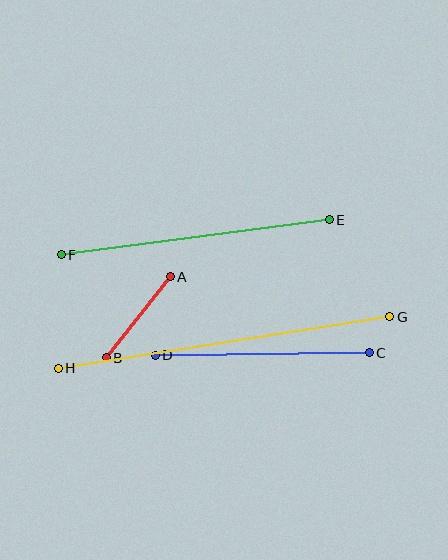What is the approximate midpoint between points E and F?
The midpoint is at approximately (195, 237) pixels.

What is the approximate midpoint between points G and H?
The midpoint is at approximately (224, 343) pixels.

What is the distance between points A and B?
The distance is approximately 104 pixels.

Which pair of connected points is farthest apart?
Points G and H are farthest apart.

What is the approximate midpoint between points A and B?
The midpoint is at approximately (138, 317) pixels.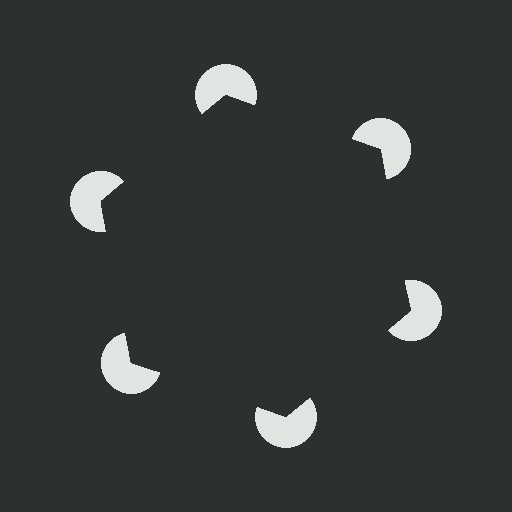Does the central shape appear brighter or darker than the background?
It typically appears slightly darker than the background, even though no actual brightness change is drawn.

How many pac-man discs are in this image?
There are 6 — one at each vertex of the illusory hexagon.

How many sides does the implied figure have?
6 sides.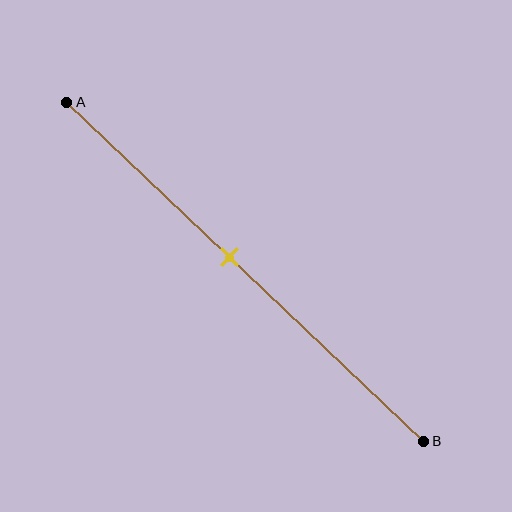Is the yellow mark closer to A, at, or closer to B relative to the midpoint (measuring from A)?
The yellow mark is closer to point A than the midpoint of segment AB.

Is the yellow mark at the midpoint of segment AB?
No, the mark is at about 45% from A, not at the 50% midpoint.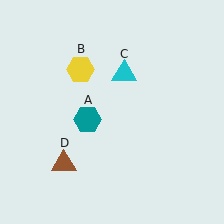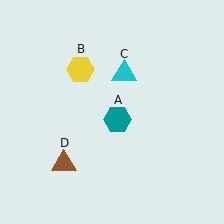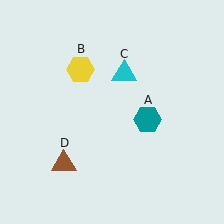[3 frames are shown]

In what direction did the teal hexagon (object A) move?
The teal hexagon (object A) moved right.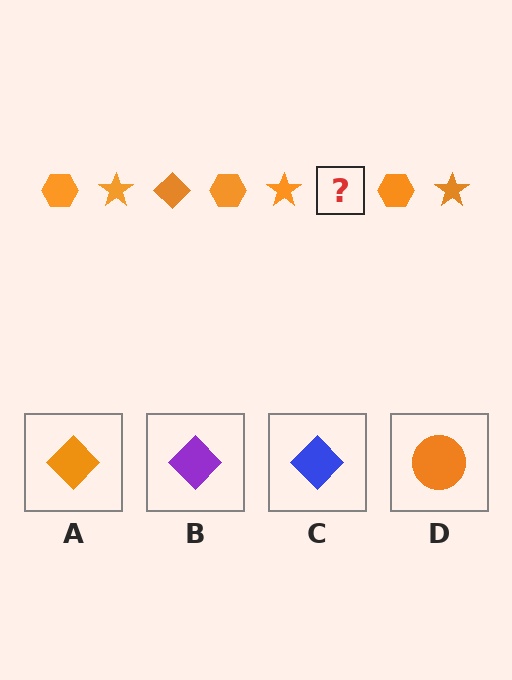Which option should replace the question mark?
Option A.